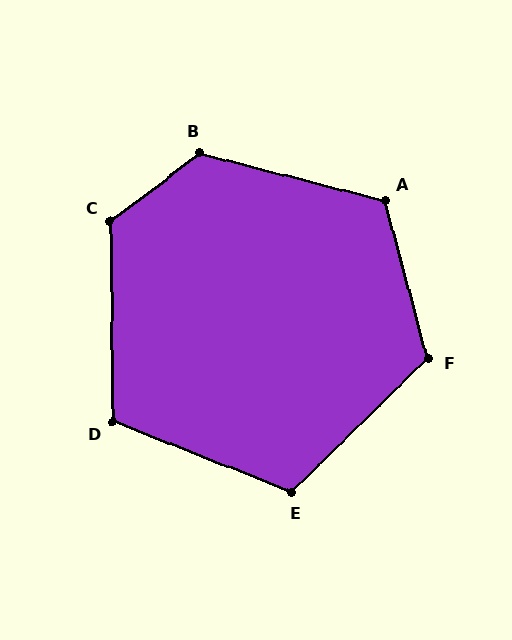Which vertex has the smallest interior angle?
D, at approximately 112 degrees.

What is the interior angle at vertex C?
Approximately 127 degrees (obtuse).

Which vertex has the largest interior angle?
B, at approximately 128 degrees.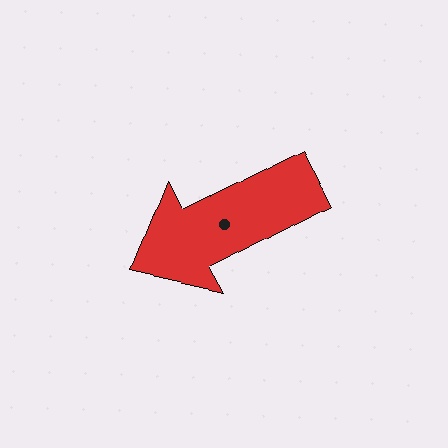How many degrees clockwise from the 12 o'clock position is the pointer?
Approximately 242 degrees.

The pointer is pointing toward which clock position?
Roughly 8 o'clock.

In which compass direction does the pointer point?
Southwest.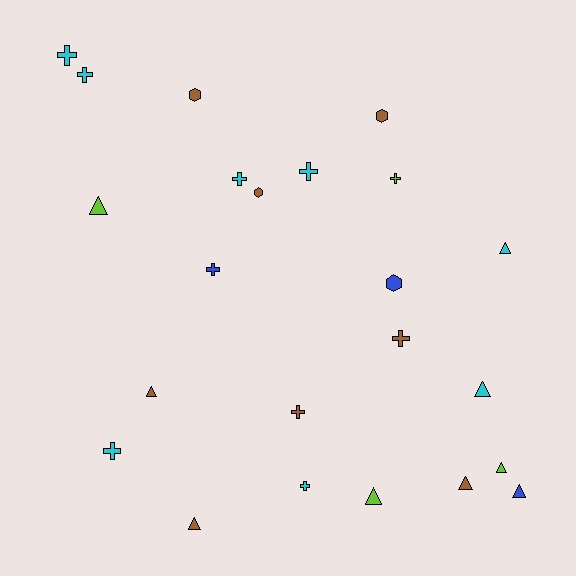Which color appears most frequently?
Brown, with 8 objects.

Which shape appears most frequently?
Cross, with 10 objects.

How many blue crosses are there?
There is 1 blue cross.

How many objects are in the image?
There are 23 objects.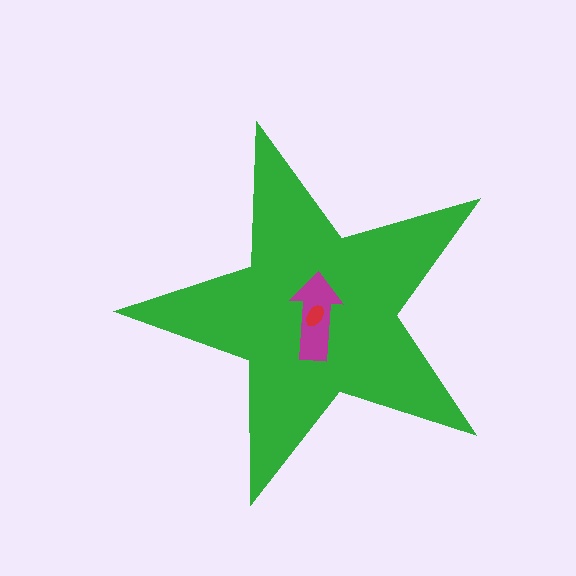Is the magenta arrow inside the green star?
Yes.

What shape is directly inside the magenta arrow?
The red ellipse.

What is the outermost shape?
The green star.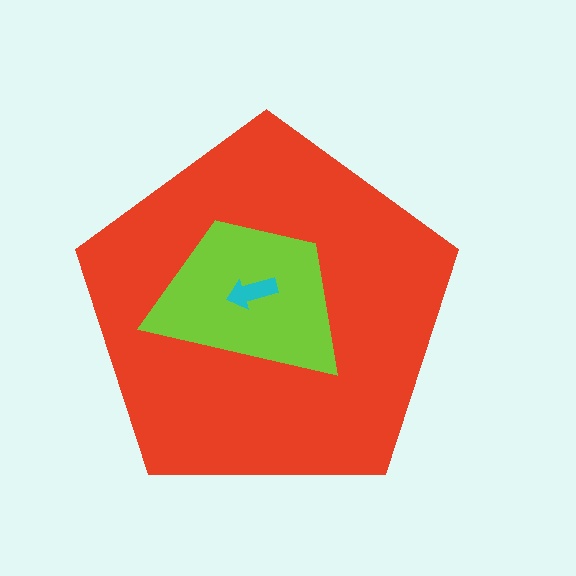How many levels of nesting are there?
3.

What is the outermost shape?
The red pentagon.